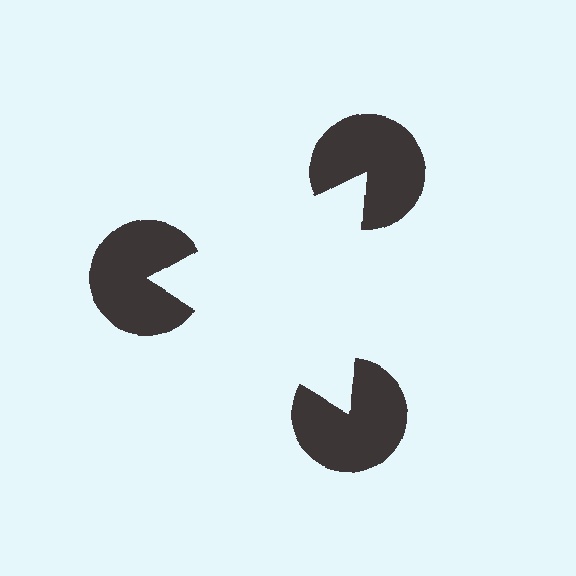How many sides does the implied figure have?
3 sides.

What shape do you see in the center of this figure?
An illusory triangle — its edges are inferred from the aligned wedge cuts in the pac-man discs, not physically drawn.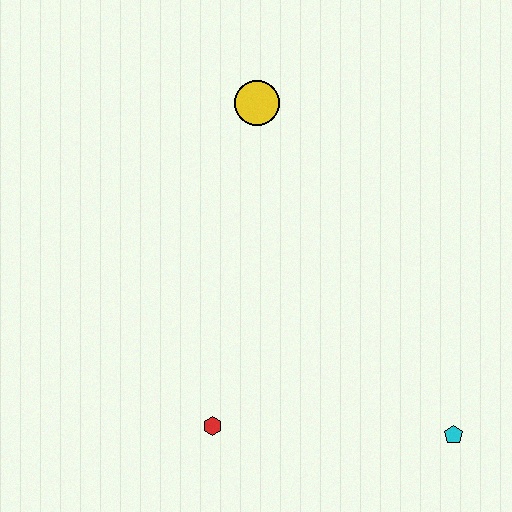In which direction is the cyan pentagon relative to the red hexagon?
The cyan pentagon is to the right of the red hexagon.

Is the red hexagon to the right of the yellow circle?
No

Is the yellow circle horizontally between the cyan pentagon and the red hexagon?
Yes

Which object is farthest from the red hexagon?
The yellow circle is farthest from the red hexagon.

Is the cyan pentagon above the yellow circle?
No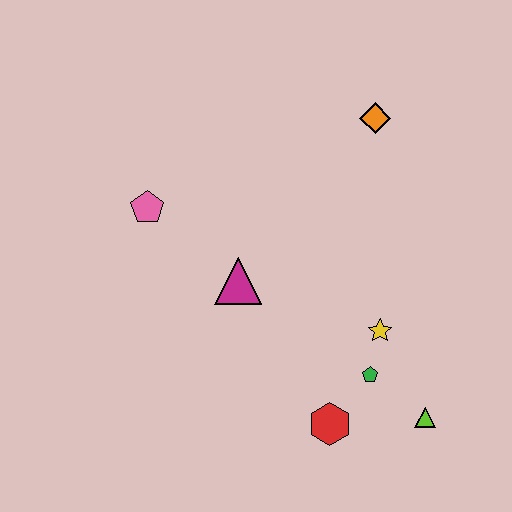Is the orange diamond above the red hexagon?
Yes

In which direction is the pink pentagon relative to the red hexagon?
The pink pentagon is above the red hexagon.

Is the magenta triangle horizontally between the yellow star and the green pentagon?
No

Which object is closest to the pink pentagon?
The magenta triangle is closest to the pink pentagon.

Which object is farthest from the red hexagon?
The orange diamond is farthest from the red hexagon.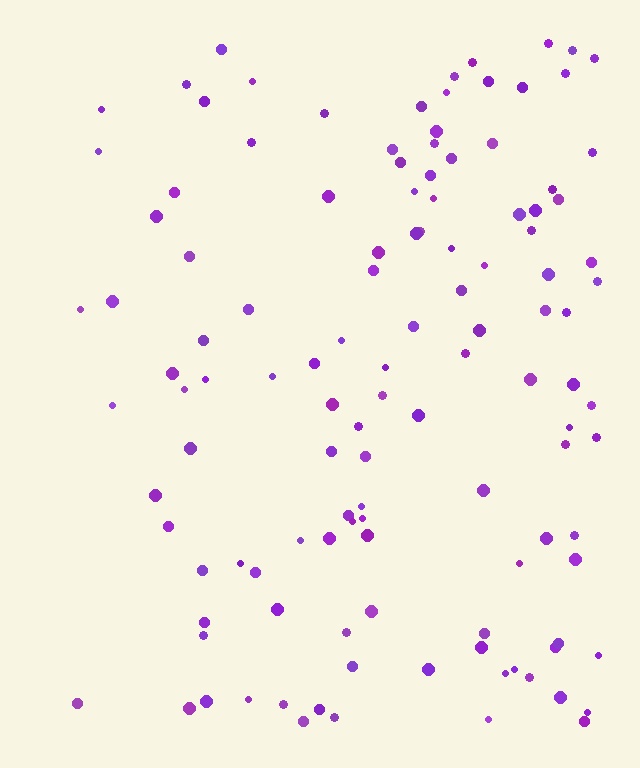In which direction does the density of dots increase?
From left to right, with the right side densest.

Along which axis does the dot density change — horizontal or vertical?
Horizontal.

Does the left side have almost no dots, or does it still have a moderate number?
Still a moderate number, just noticeably fewer than the right.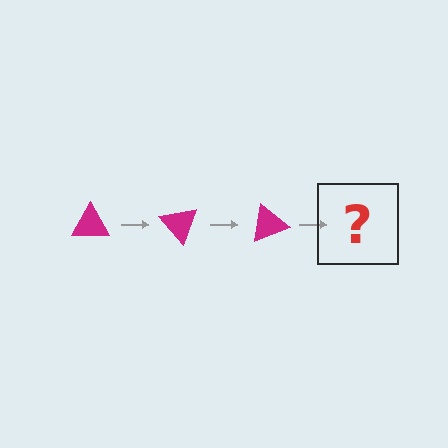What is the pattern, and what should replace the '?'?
The pattern is that the triangle rotates 50 degrees each step. The '?' should be a magenta triangle rotated 150 degrees.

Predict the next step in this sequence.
The next step is a magenta triangle rotated 150 degrees.